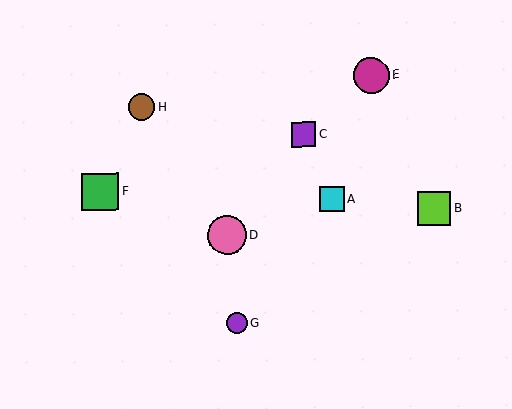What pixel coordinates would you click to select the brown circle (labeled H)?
Click at (141, 107) to select the brown circle H.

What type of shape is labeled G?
Shape G is a purple circle.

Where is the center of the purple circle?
The center of the purple circle is at (237, 324).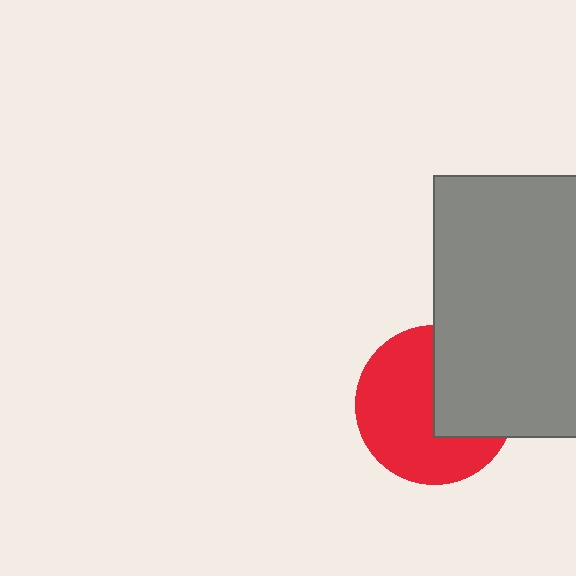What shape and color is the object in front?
The object in front is a gray rectangle.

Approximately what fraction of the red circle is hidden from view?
Roughly 38% of the red circle is hidden behind the gray rectangle.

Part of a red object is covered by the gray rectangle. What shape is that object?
It is a circle.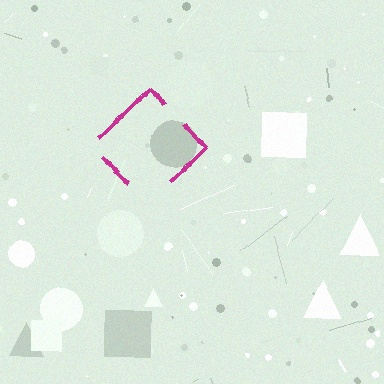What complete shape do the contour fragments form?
The contour fragments form a diamond.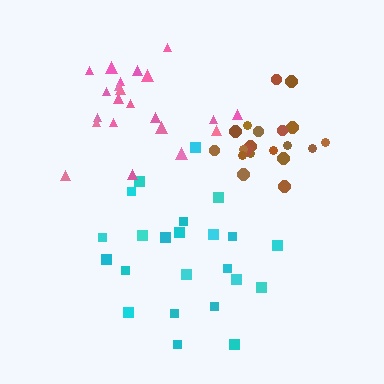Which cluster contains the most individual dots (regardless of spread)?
Cyan (23).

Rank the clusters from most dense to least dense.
brown, pink, cyan.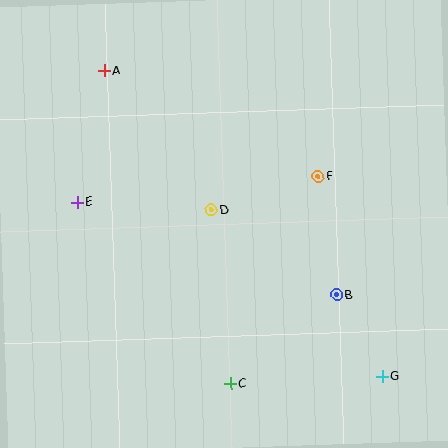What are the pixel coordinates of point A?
Point A is at (104, 71).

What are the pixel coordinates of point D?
Point D is at (211, 210).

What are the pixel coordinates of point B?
Point B is at (337, 295).